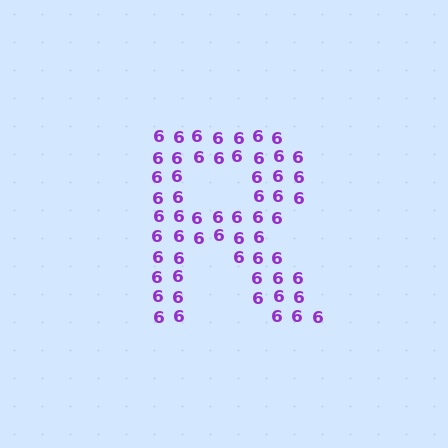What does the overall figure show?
The overall figure shows the letter R.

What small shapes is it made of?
It is made of small digit 6's.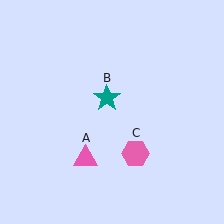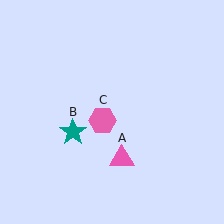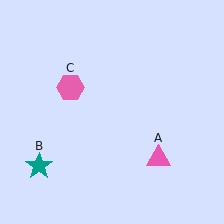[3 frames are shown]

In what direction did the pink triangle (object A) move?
The pink triangle (object A) moved right.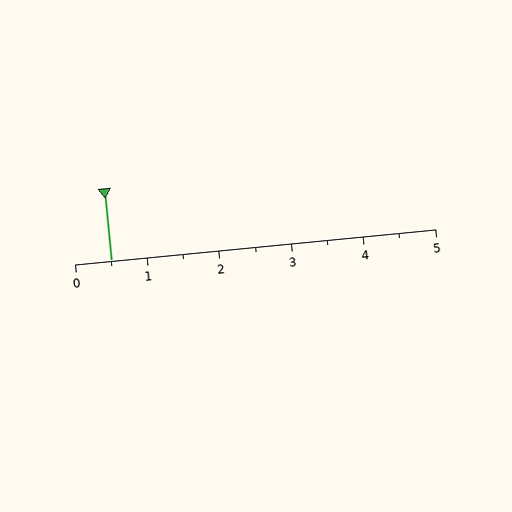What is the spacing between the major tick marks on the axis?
The major ticks are spaced 1 apart.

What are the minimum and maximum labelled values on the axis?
The axis runs from 0 to 5.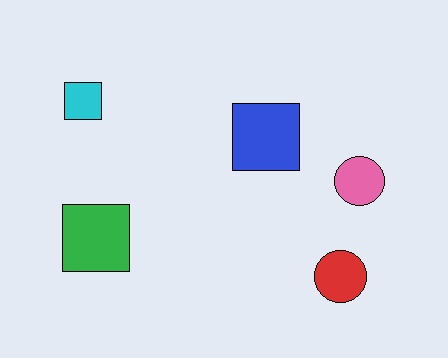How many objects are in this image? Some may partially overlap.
There are 5 objects.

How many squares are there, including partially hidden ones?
There are 3 squares.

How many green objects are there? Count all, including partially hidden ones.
There is 1 green object.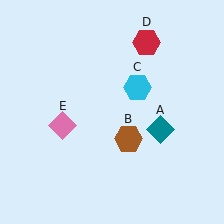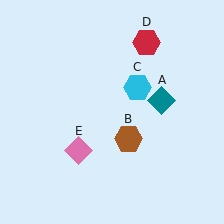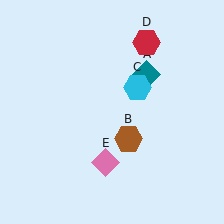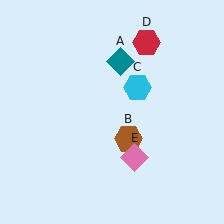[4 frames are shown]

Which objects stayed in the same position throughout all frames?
Brown hexagon (object B) and cyan hexagon (object C) and red hexagon (object D) remained stationary.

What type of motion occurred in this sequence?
The teal diamond (object A), pink diamond (object E) rotated counterclockwise around the center of the scene.